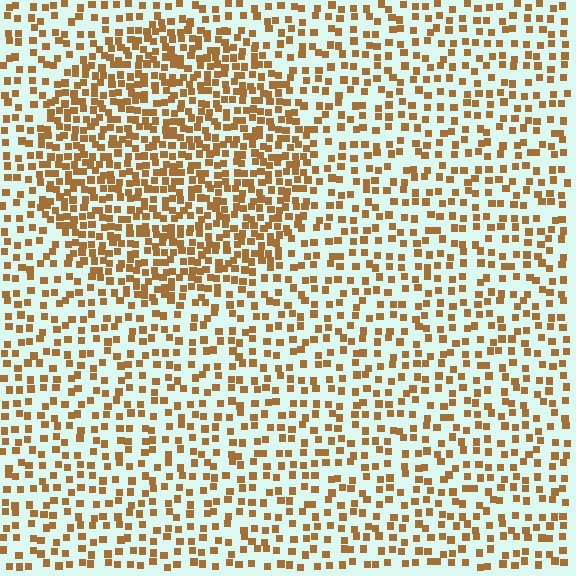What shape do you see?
I see a circle.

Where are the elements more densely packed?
The elements are more densely packed inside the circle boundary.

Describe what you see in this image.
The image contains small brown elements arranged at two different densities. A circle-shaped region is visible where the elements are more densely packed than the surrounding area.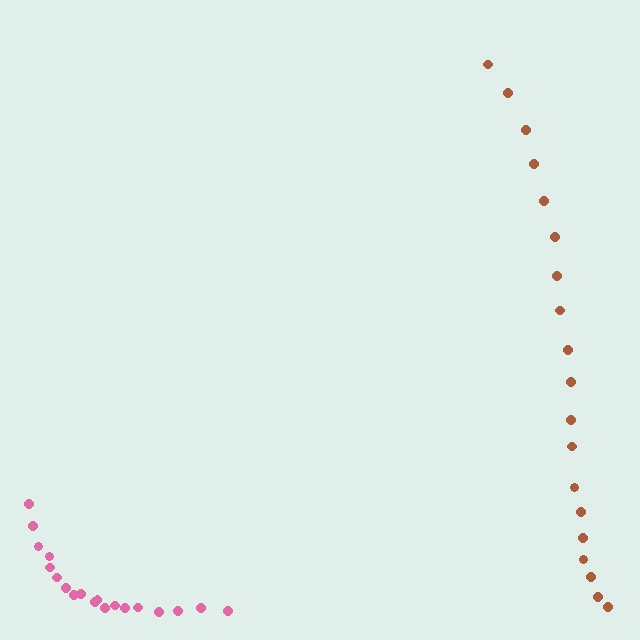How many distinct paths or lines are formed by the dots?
There are 2 distinct paths.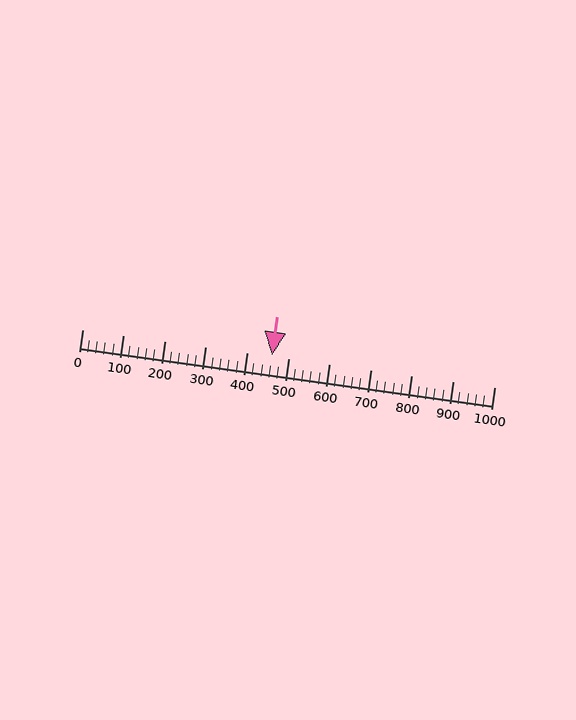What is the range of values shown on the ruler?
The ruler shows values from 0 to 1000.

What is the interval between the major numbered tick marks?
The major tick marks are spaced 100 units apart.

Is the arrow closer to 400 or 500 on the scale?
The arrow is closer to 500.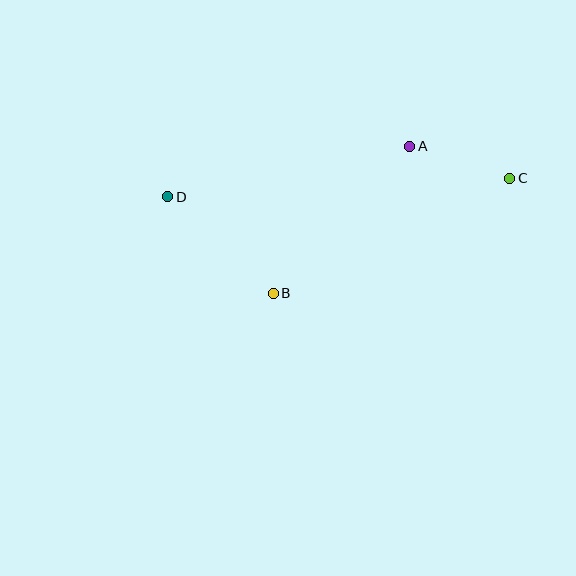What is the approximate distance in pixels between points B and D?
The distance between B and D is approximately 143 pixels.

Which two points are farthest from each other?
Points C and D are farthest from each other.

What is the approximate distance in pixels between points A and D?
The distance between A and D is approximately 248 pixels.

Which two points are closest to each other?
Points A and C are closest to each other.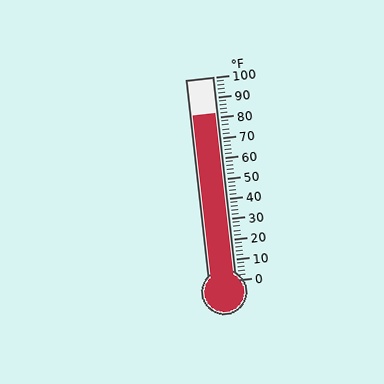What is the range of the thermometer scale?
The thermometer scale ranges from 0°F to 100°F.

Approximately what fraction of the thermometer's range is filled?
The thermometer is filled to approximately 80% of its range.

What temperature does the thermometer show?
The thermometer shows approximately 82°F.